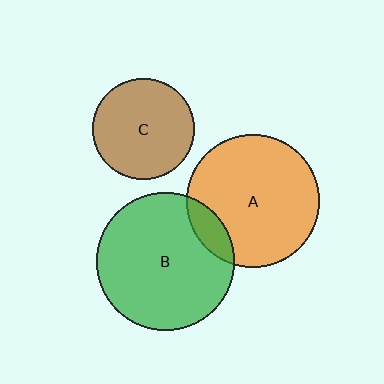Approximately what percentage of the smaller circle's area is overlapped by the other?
Approximately 10%.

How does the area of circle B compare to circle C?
Approximately 1.9 times.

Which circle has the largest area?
Circle B (green).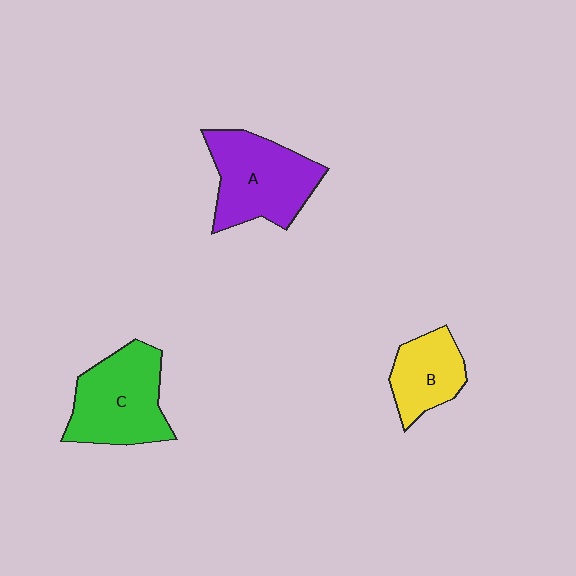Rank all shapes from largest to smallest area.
From largest to smallest: A (purple), C (green), B (yellow).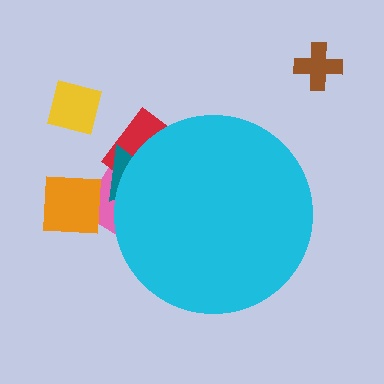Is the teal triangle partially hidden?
Yes, the teal triangle is partially hidden behind the cyan circle.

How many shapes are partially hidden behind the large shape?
3 shapes are partially hidden.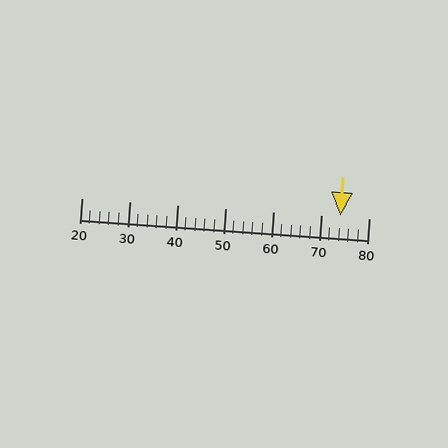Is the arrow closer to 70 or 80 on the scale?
The arrow is closer to 70.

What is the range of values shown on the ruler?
The ruler shows values from 20 to 80.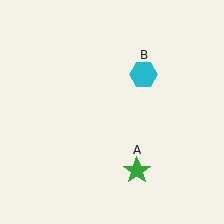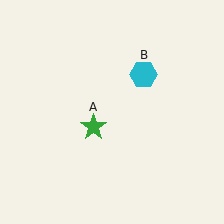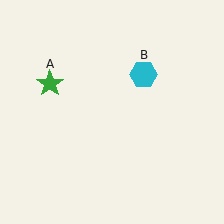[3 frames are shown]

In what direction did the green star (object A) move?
The green star (object A) moved up and to the left.